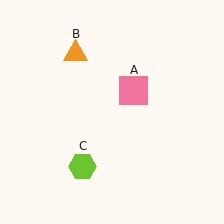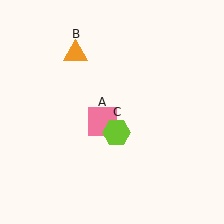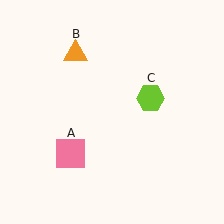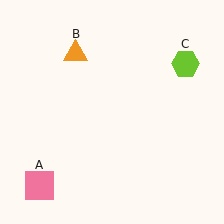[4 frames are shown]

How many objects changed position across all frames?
2 objects changed position: pink square (object A), lime hexagon (object C).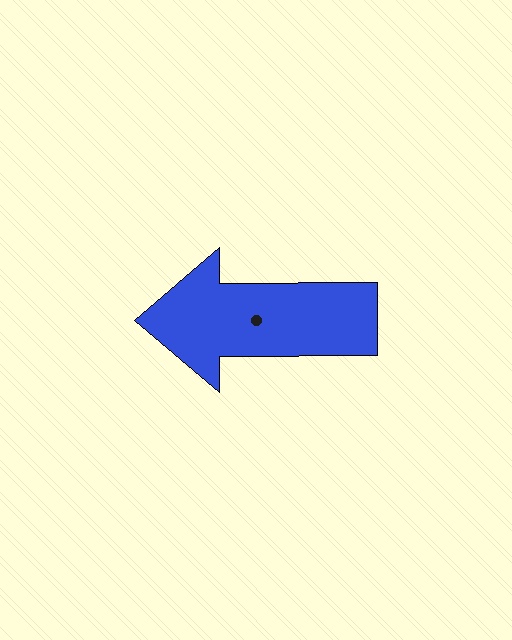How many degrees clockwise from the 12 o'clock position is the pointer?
Approximately 270 degrees.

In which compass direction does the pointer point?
West.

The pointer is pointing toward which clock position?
Roughly 9 o'clock.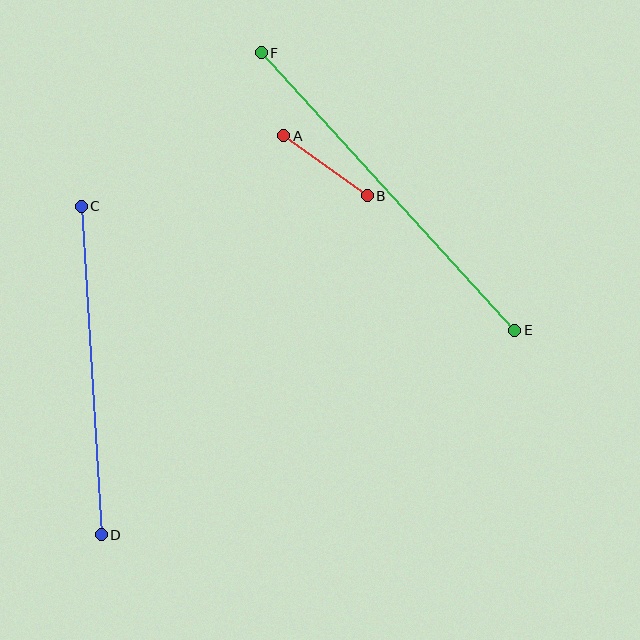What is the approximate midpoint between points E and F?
The midpoint is at approximately (388, 192) pixels.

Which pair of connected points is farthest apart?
Points E and F are farthest apart.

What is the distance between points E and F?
The distance is approximately 376 pixels.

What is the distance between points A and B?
The distance is approximately 103 pixels.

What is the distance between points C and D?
The distance is approximately 329 pixels.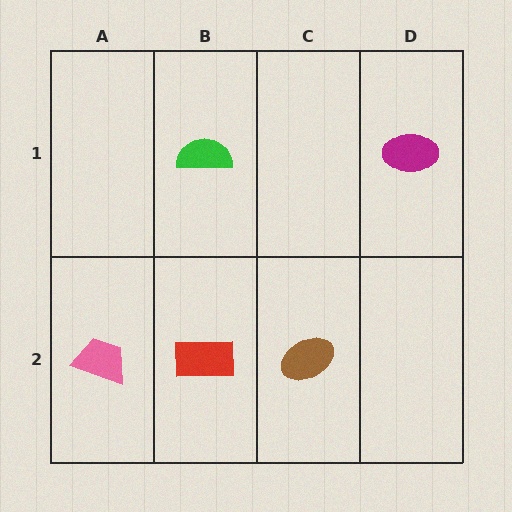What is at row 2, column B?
A red rectangle.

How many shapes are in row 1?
2 shapes.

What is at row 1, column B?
A green semicircle.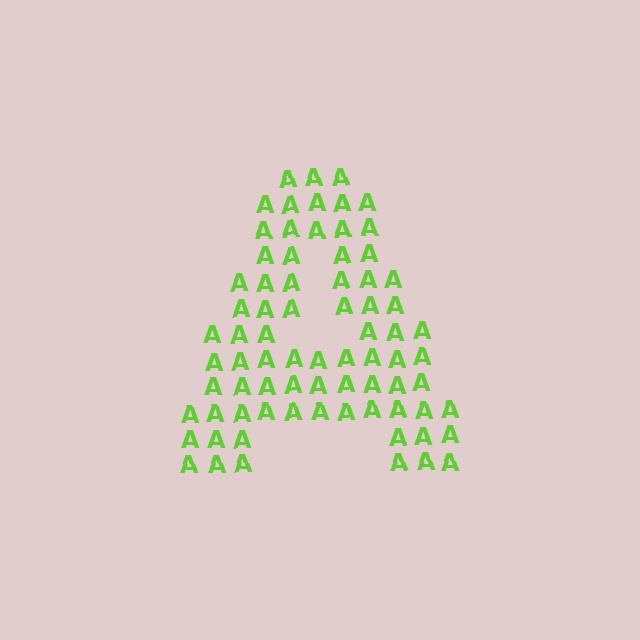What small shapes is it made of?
It is made of small letter A's.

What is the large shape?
The large shape is the letter A.